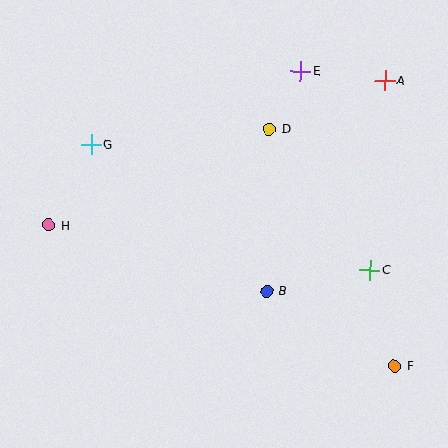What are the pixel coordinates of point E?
Point E is at (300, 71).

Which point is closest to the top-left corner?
Point G is closest to the top-left corner.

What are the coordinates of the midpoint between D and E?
The midpoint between D and E is at (285, 100).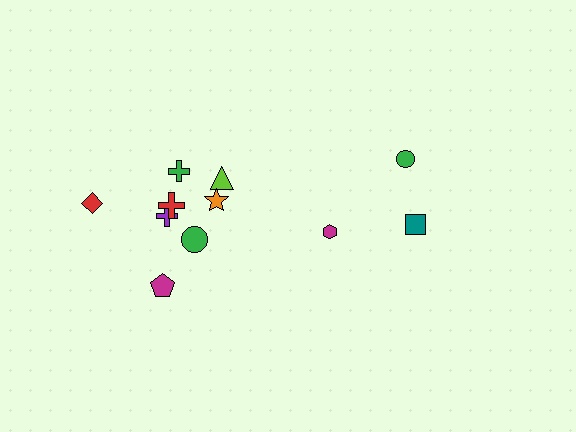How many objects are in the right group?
There are 3 objects.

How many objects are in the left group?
There are 8 objects.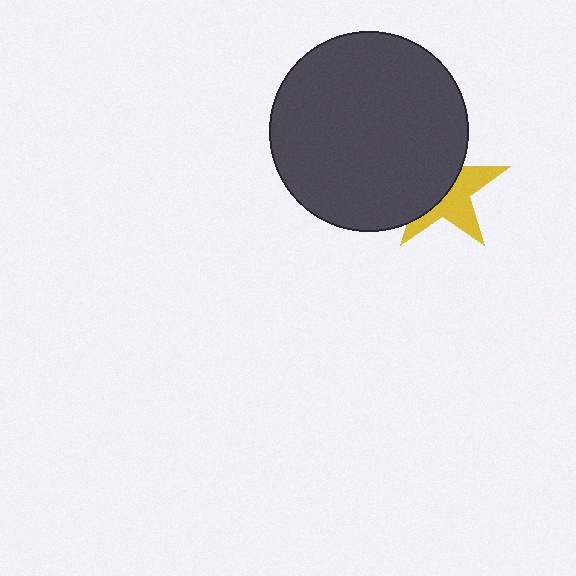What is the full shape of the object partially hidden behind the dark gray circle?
The partially hidden object is a yellow star.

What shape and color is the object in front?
The object in front is a dark gray circle.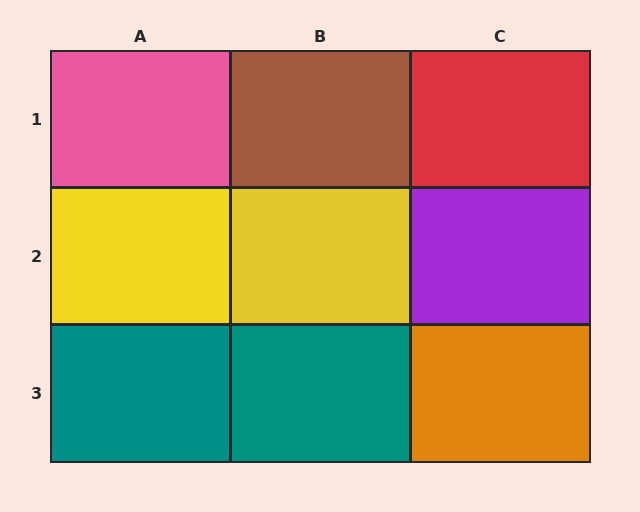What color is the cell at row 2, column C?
Purple.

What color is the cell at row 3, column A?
Teal.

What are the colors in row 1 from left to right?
Pink, brown, red.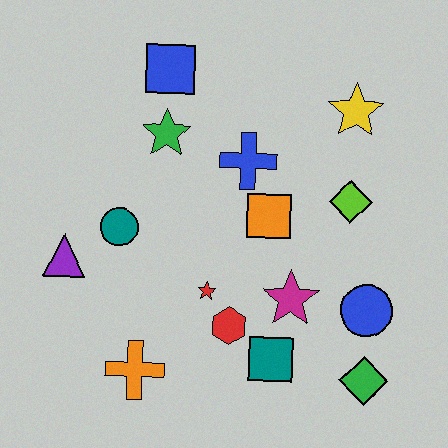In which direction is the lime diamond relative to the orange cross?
The lime diamond is to the right of the orange cross.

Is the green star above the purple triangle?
Yes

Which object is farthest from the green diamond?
The blue square is farthest from the green diamond.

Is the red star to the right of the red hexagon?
No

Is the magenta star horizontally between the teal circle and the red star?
No